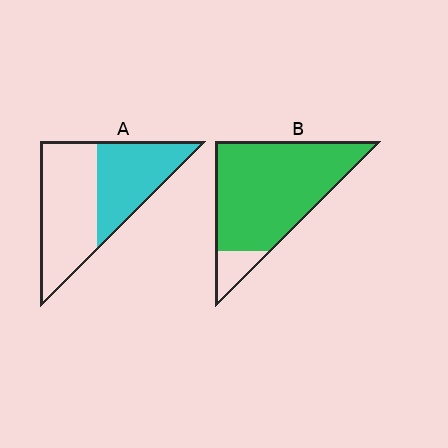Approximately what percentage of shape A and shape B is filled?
A is approximately 45% and B is approximately 90%.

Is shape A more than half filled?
No.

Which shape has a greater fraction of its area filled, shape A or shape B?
Shape B.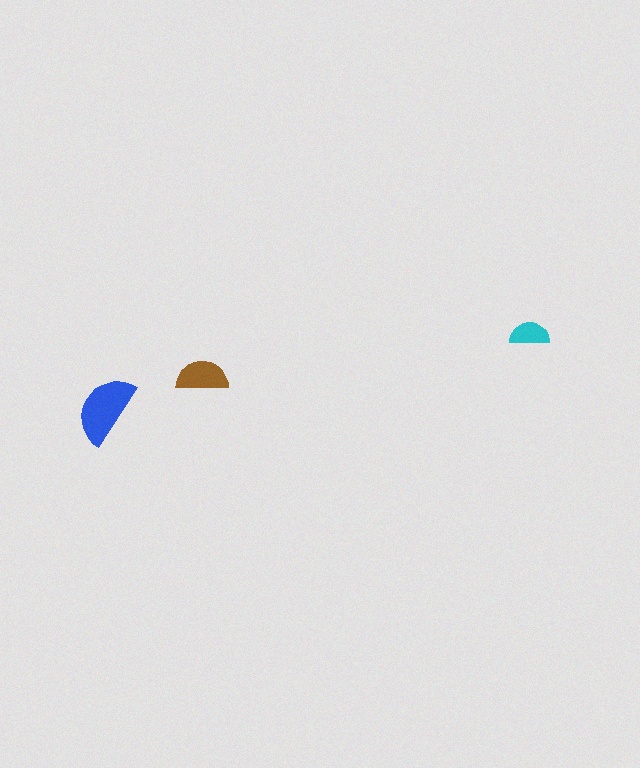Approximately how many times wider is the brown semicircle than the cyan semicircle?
About 1.5 times wider.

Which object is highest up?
The cyan semicircle is topmost.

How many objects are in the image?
There are 3 objects in the image.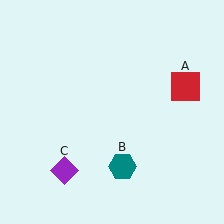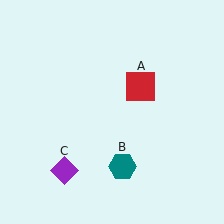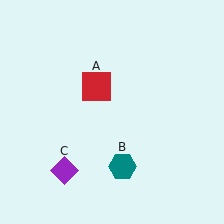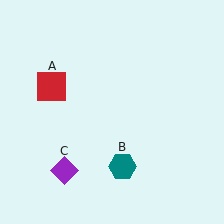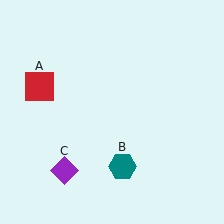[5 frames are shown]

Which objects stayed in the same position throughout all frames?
Teal hexagon (object B) and purple diamond (object C) remained stationary.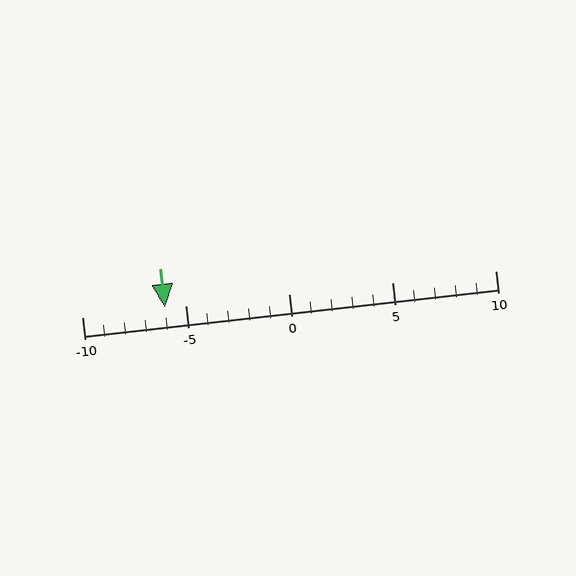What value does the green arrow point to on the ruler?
The green arrow points to approximately -6.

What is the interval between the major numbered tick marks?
The major tick marks are spaced 5 units apart.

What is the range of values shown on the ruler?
The ruler shows values from -10 to 10.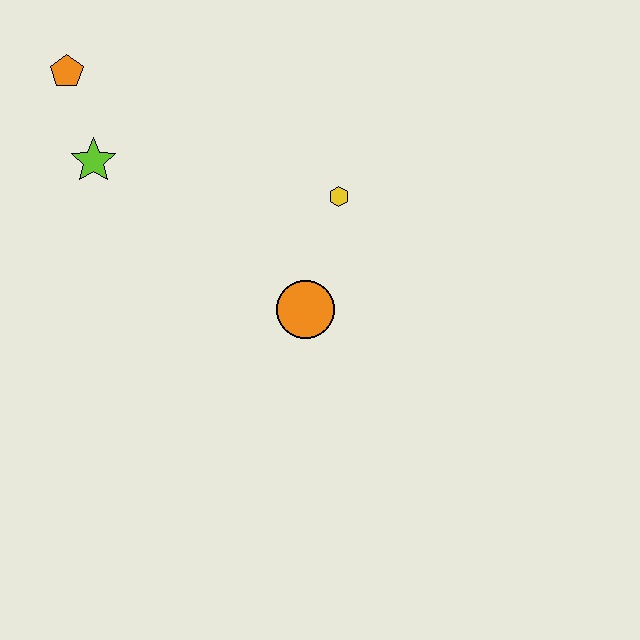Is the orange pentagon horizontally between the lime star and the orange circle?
No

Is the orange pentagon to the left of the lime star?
Yes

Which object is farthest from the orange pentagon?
The orange circle is farthest from the orange pentagon.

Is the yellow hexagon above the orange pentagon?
No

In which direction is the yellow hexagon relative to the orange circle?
The yellow hexagon is above the orange circle.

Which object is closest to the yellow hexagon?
The orange circle is closest to the yellow hexagon.